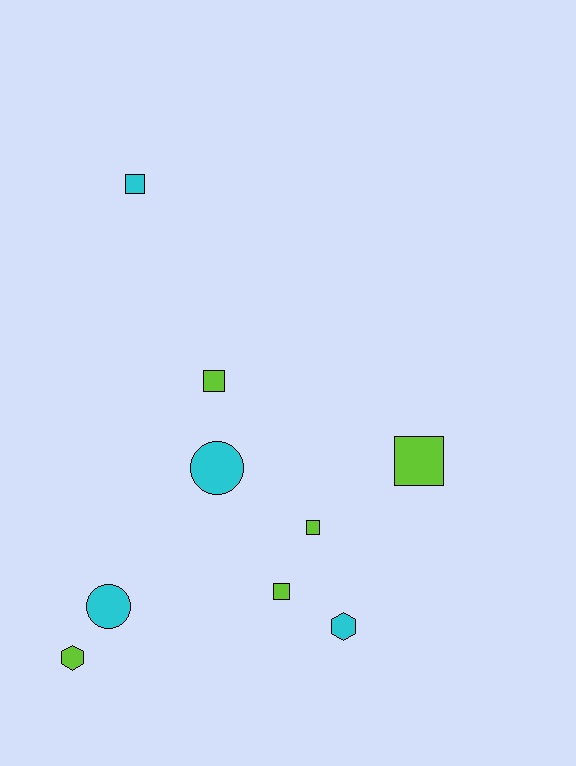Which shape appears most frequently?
Square, with 5 objects.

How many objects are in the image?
There are 9 objects.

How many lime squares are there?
There are 4 lime squares.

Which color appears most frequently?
Lime, with 5 objects.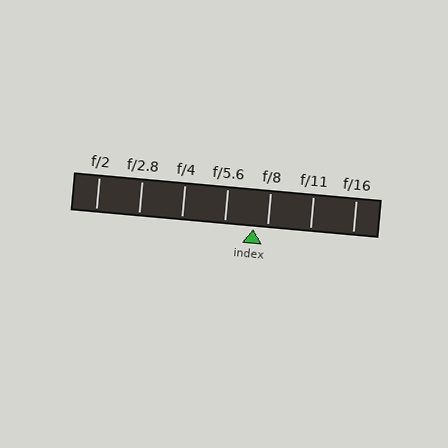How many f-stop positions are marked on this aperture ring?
There are 7 f-stop positions marked.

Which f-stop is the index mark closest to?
The index mark is closest to f/8.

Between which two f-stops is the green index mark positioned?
The index mark is between f/5.6 and f/8.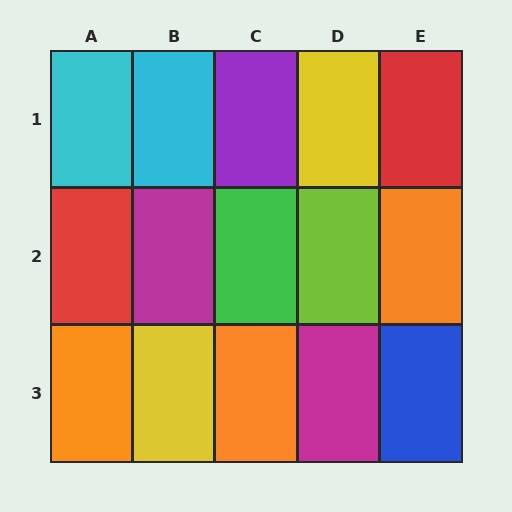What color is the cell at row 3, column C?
Orange.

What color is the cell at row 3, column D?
Magenta.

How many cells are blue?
1 cell is blue.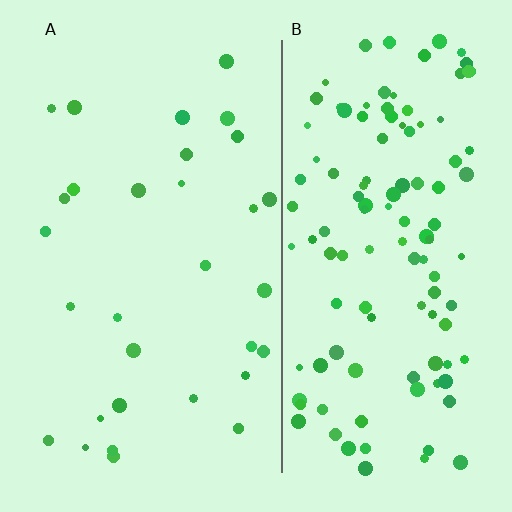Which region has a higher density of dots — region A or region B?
B (the right).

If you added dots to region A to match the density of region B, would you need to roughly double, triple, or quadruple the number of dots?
Approximately quadruple.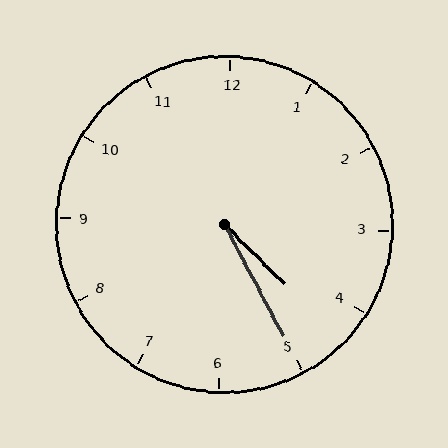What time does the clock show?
4:25.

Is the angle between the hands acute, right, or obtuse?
It is acute.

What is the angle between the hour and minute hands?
Approximately 18 degrees.